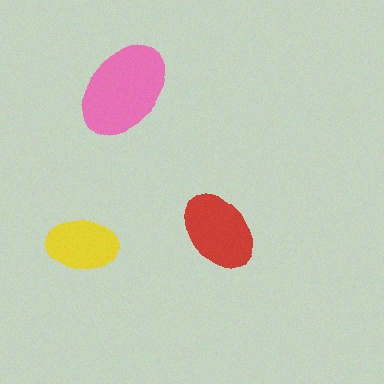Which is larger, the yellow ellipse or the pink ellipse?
The pink one.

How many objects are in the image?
There are 3 objects in the image.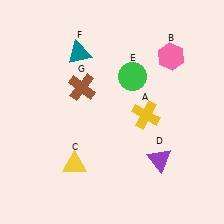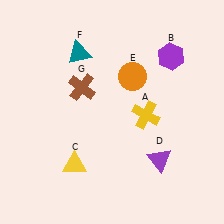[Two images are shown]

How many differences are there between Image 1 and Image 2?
There are 2 differences between the two images.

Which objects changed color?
B changed from pink to purple. E changed from green to orange.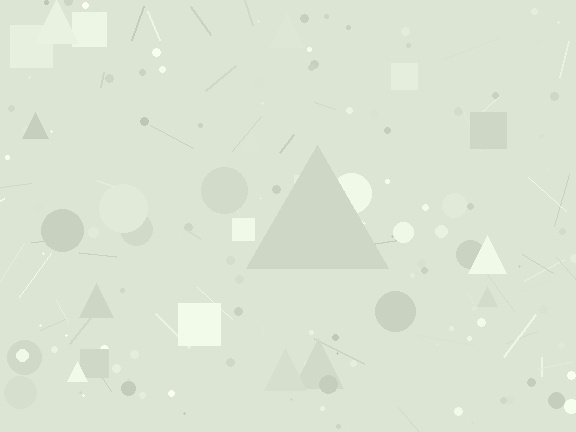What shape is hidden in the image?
A triangle is hidden in the image.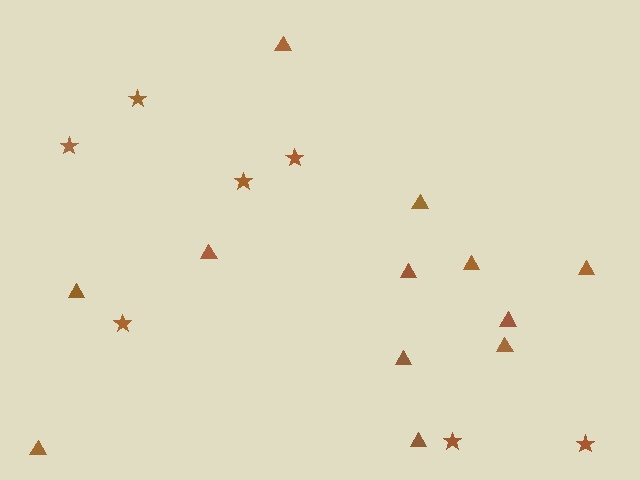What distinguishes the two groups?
There are 2 groups: one group of triangles (12) and one group of stars (7).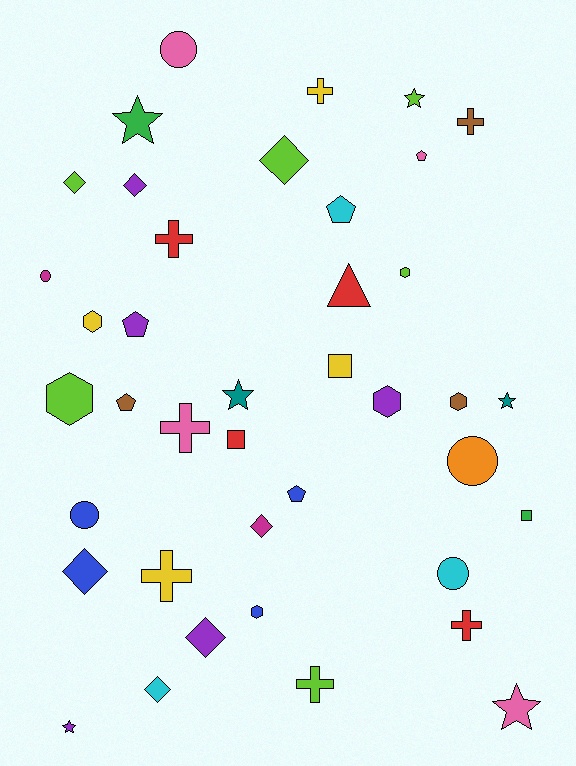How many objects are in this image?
There are 40 objects.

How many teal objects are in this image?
There are 2 teal objects.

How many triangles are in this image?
There is 1 triangle.